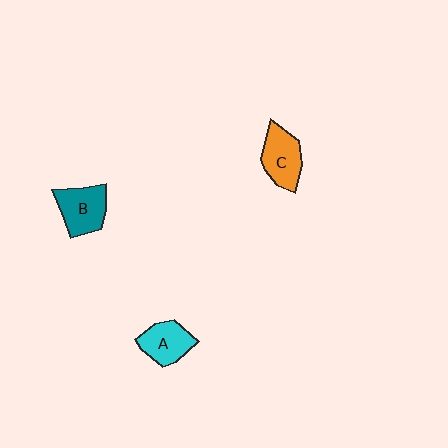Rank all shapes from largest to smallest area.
From largest to smallest: B (teal), C (orange), A (cyan).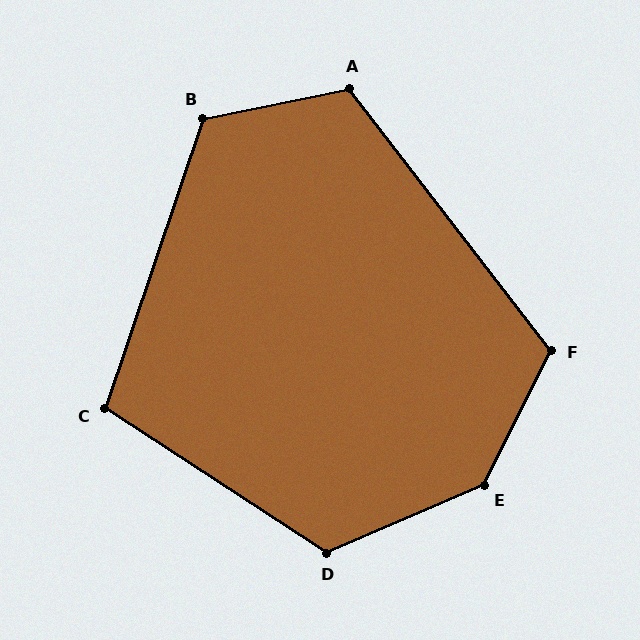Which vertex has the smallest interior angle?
C, at approximately 104 degrees.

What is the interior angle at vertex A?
Approximately 116 degrees (obtuse).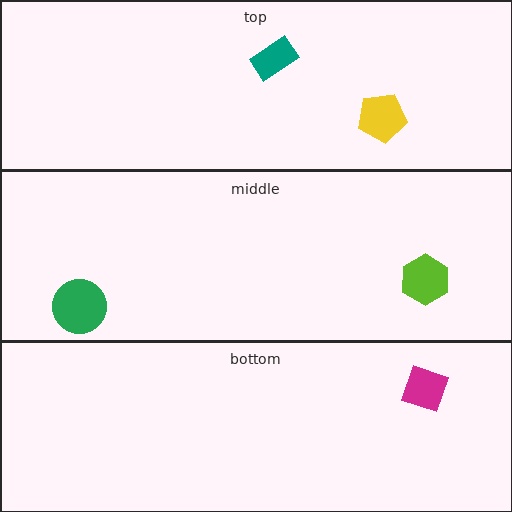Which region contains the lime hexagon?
The middle region.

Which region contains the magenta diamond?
The bottom region.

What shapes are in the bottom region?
The magenta diamond.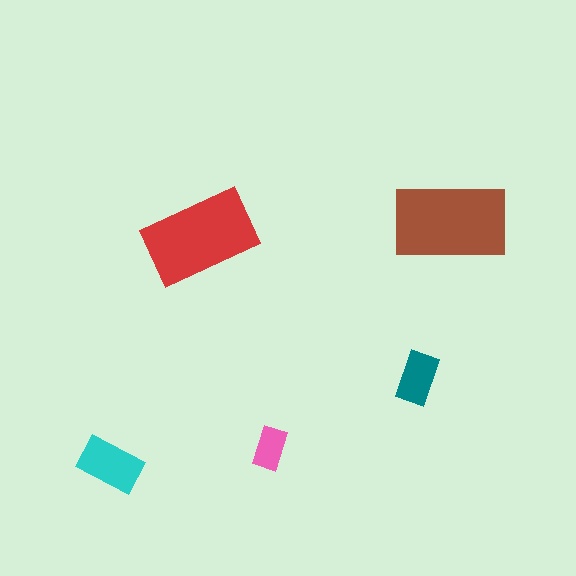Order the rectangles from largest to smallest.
the brown one, the red one, the cyan one, the teal one, the pink one.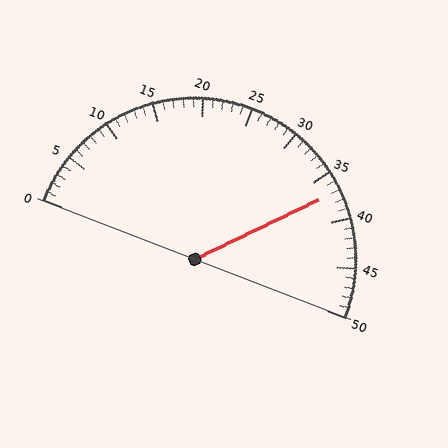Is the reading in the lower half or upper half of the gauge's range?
The reading is in the upper half of the range (0 to 50).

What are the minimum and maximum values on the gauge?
The gauge ranges from 0 to 50.